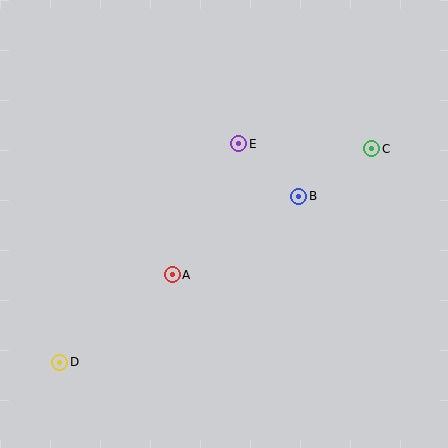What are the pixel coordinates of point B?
Point B is at (299, 196).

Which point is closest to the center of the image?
Point A at (172, 275) is closest to the center.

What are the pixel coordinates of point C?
Point C is at (372, 149).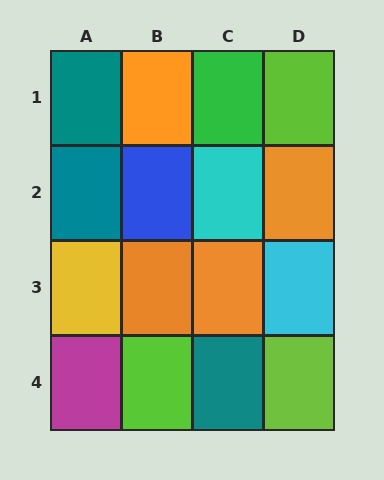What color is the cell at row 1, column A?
Teal.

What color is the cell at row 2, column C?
Cyan.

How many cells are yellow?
1 cell is yellow.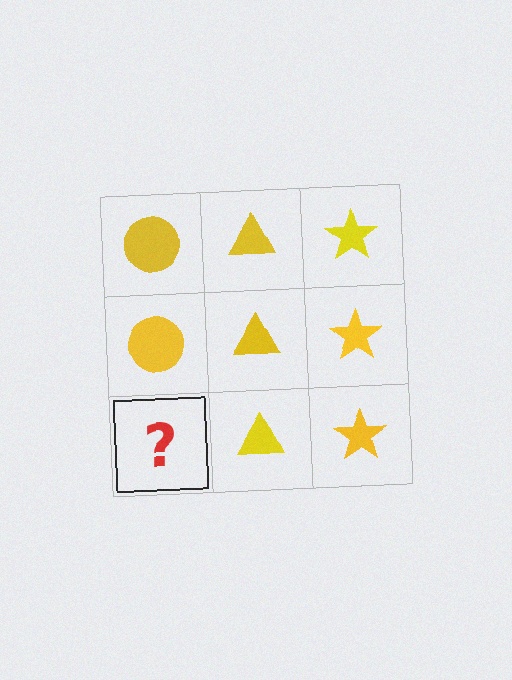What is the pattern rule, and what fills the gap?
The rule is that each column has a consistent shape. The gap should be filled with a yellow circle.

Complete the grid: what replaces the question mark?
The question mark should be replaced with a yellow circle.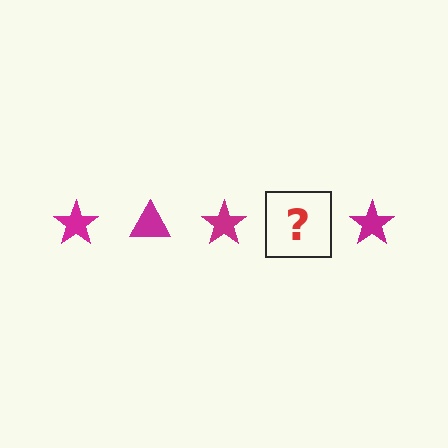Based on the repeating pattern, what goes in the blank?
The blank should be a magenta triangle.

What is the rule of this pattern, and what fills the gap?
The rule is that the pattern cycles through star, triangle shapes in magenta. The gap should be filled with a magenta triangle.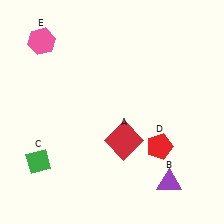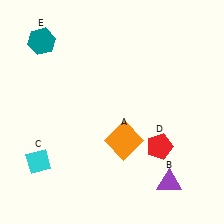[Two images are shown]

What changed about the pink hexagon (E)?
In Image 1, E is pink. In Image 2, it changed to teal.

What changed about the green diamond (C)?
In Image 1, C is green. In Image 2, it changed to cyan.